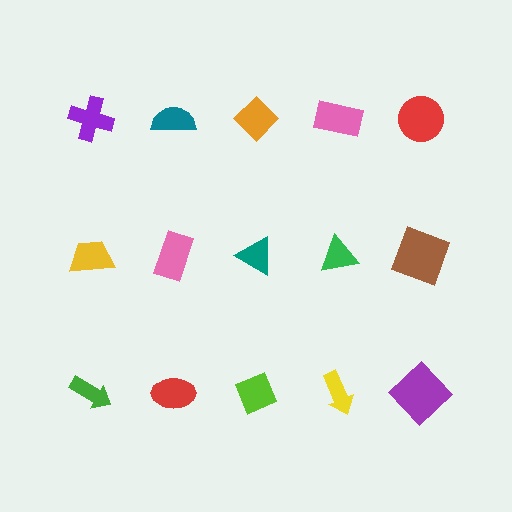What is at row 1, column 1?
A purple cross.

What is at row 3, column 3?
A lime diamond.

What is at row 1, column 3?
An orange diamond.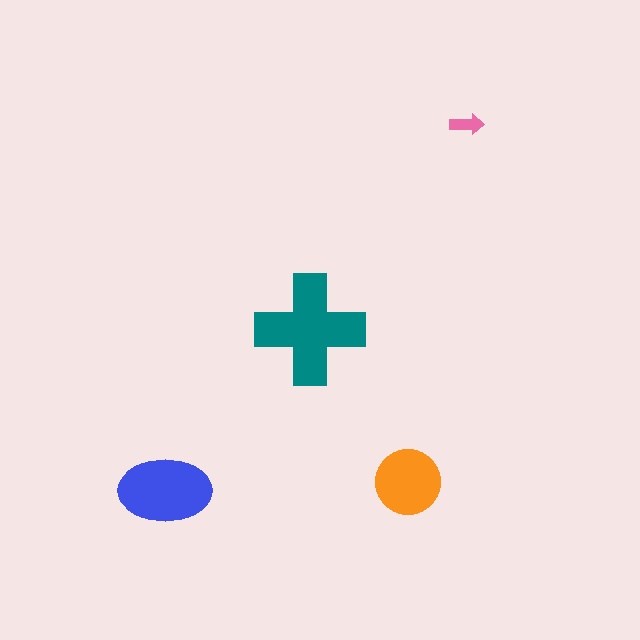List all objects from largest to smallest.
The teal cross, the blue ellipse, the orange circle, the pink arrow.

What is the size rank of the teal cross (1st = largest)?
1st.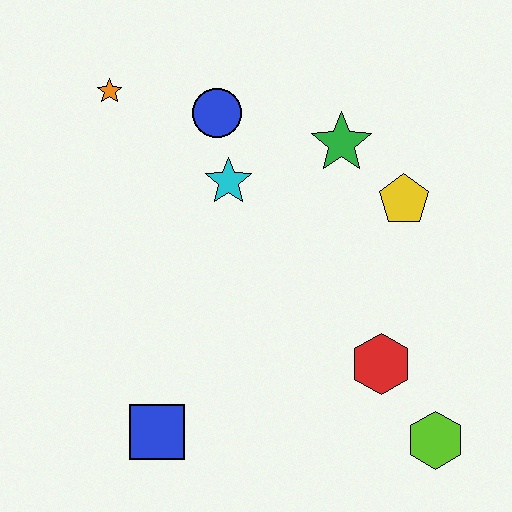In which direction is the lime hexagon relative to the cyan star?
The lime hexagon is below the cyan star.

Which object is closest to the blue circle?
The cyan star is closest to the blue circle.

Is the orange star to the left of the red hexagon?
Yes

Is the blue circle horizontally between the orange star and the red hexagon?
Yes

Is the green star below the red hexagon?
No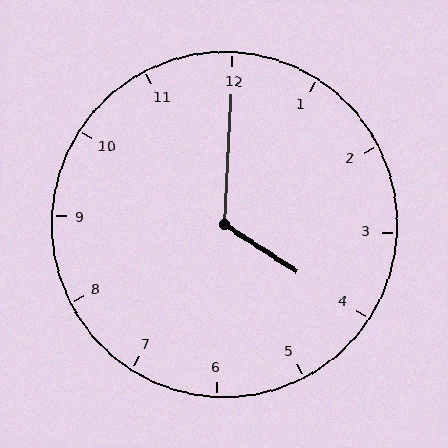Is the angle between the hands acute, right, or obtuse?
It is obtuse.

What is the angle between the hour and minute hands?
Approximately 120 degrees.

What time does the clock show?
4:00.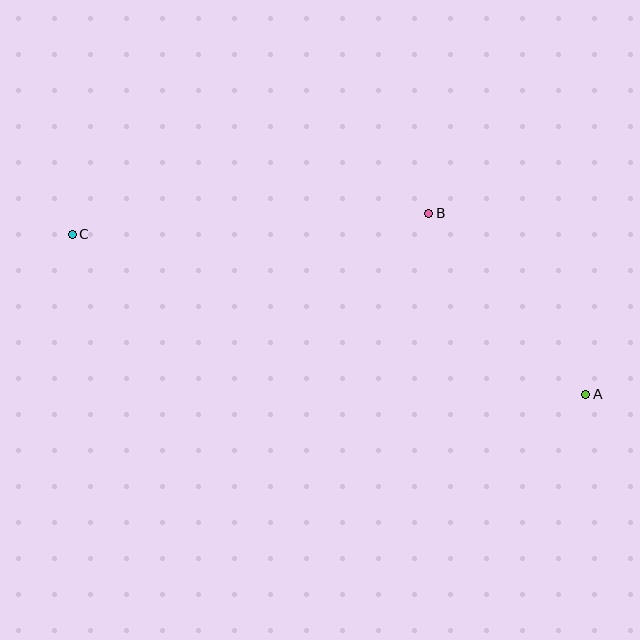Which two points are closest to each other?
Points A and B are closest to each other.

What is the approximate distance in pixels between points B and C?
The distance between B and C is approximately 357 pixels.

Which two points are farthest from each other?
Points A and C are farthest from each other.